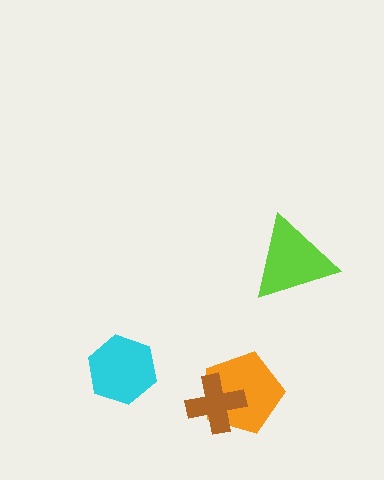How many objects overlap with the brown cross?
1 object overlaps with the brown cross.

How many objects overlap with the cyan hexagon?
0 objects overlap with the cyan hexagon.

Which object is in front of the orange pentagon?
The brown cross is in front of the orange pentagon.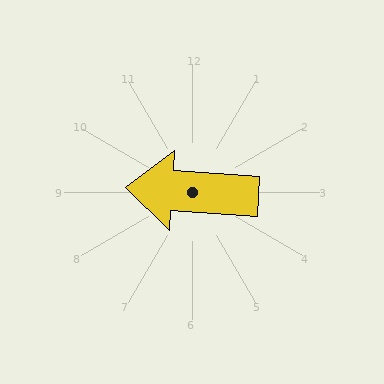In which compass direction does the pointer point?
West.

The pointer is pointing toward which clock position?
Roughly 9 o'clock.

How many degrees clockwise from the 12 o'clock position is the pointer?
Approximately 274 degrees.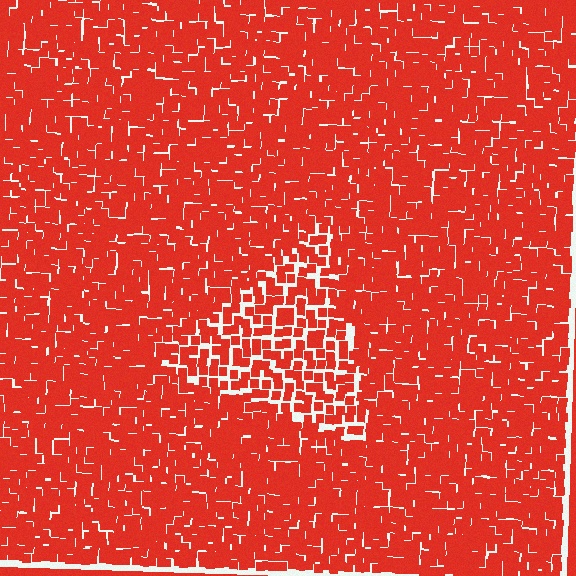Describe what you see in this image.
The image contains small red elements arranged at two different densities. A triangle-shaped region is visible where the elements are less densely packed than the surrounding area.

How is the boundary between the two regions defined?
The boundary is defined by a change in element density (approximately 1.6x ratio). All elements are the same color, size, and shape.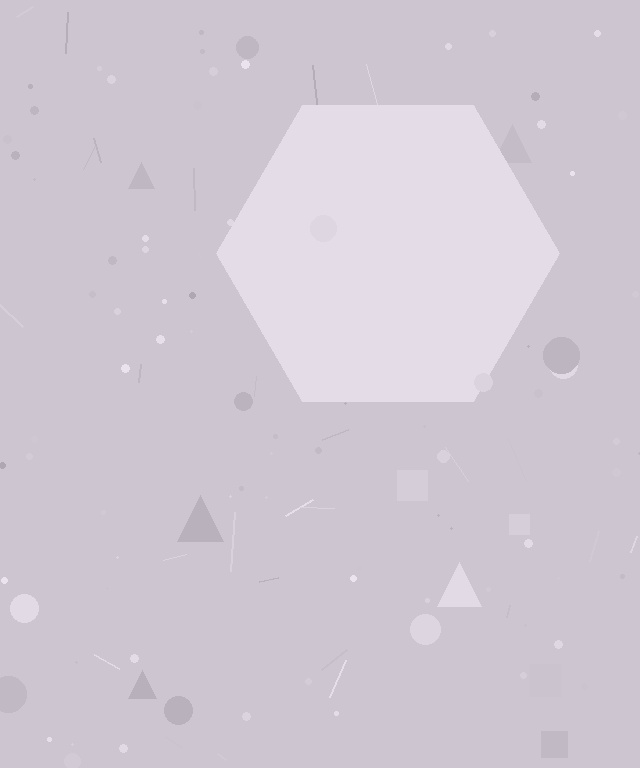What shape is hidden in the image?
A hexagon is hidden in the image.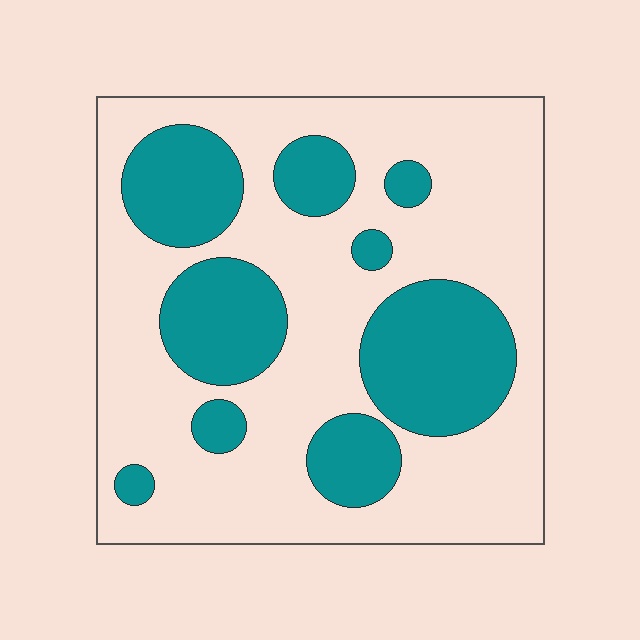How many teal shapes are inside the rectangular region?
9.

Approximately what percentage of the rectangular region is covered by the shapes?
Approximately 30%.